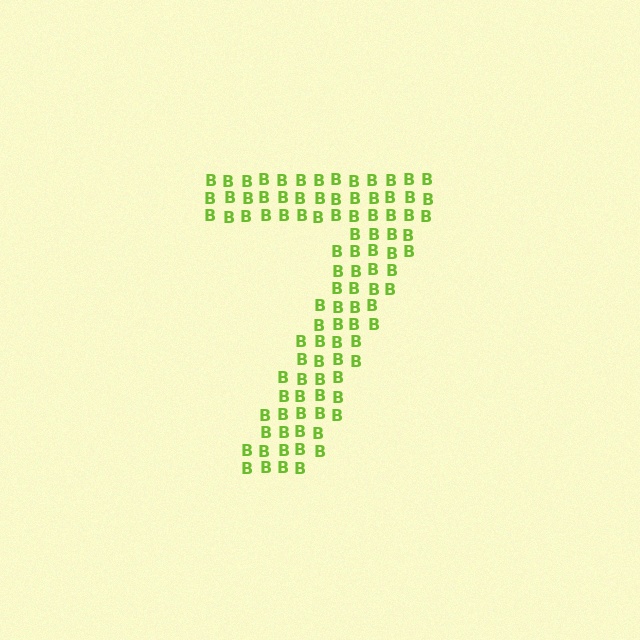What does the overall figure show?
The overall figure shows the digit 7.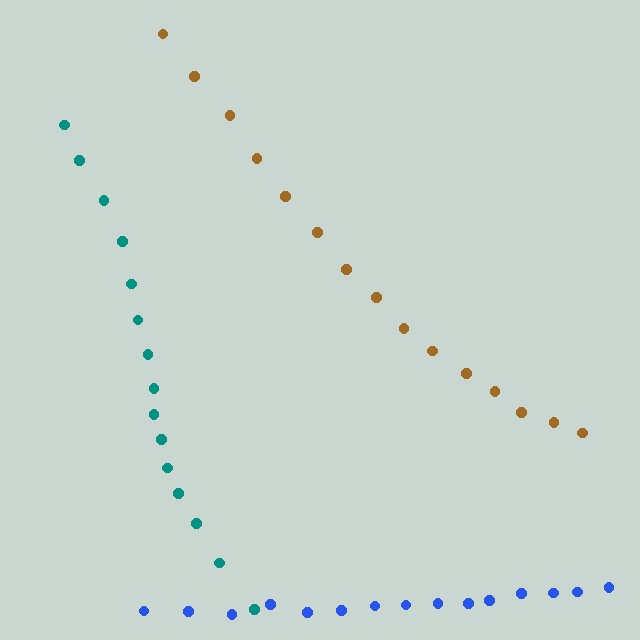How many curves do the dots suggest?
There are 3 distinct paths.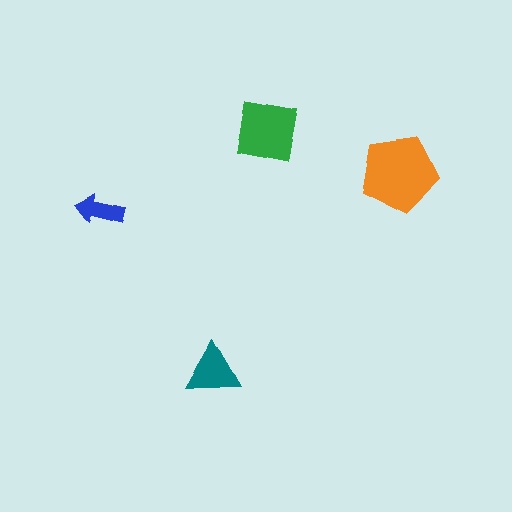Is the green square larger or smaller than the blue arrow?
Larger.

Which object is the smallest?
The blue arrow.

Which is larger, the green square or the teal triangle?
The green square.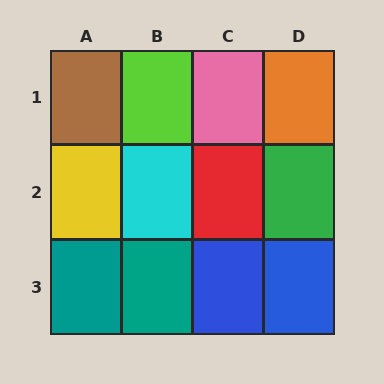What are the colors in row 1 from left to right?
Brown, lime, pink, orange.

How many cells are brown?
1 cell is brown.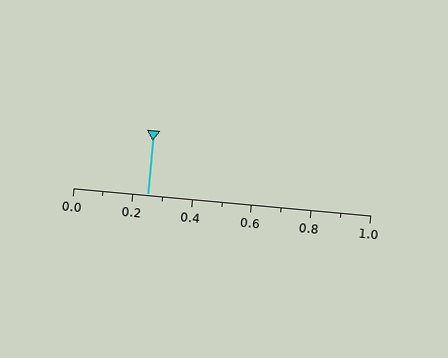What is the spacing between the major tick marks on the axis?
The major ticks are spaced 0.2 apart.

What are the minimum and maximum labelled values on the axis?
The axis runs from 0.0 to 1.0.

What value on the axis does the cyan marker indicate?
The marker indicates approximately 0.25.